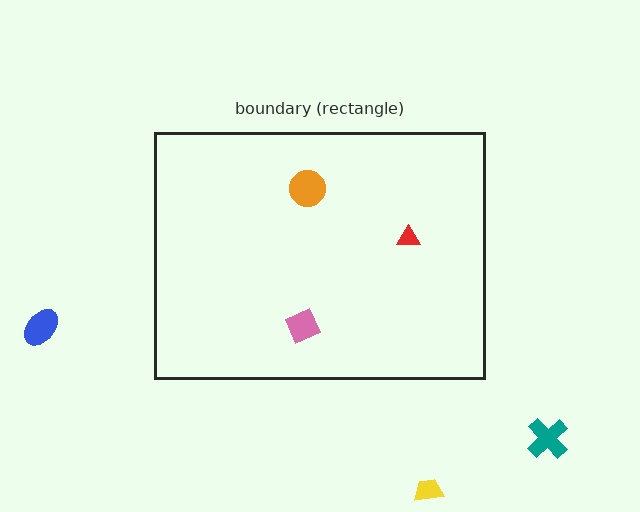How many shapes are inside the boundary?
3 inside, 3 outside.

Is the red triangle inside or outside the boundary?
Inside.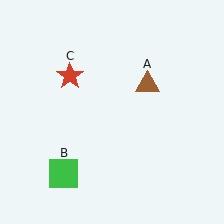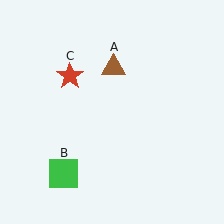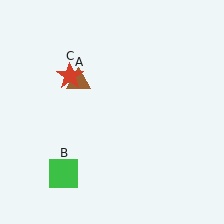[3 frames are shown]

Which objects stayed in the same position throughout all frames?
Green square (object B) and red star (object C) remained stationary.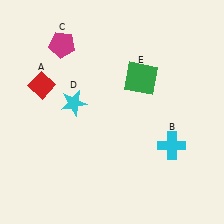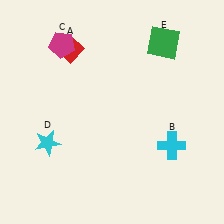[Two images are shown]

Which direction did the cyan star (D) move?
The cyan star (D) moved down.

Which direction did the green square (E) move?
The green square (E) moved up.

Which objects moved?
The objects that moved are: the red diamond (A), the cyan star (D), the green square (E).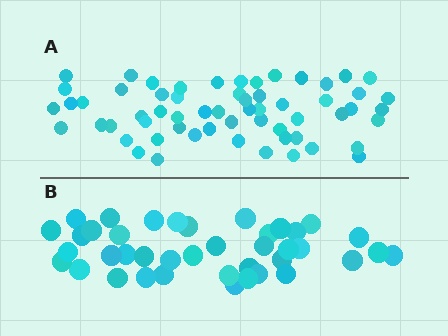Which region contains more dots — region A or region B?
Region A (the top region) has more dots.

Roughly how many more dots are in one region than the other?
Region A has approximately 20 more dots than region B.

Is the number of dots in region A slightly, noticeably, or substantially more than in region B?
Region A has substantially more. The ratio is roughly 1.5 to 1.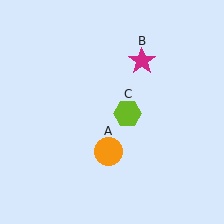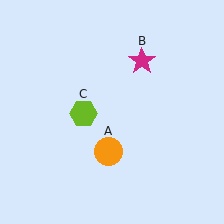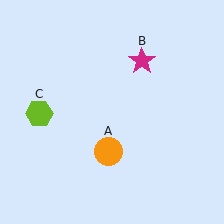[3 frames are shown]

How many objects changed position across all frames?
1 object changed position: lime hexagon (object C).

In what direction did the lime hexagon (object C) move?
The lime hexagon (object C) moved left.